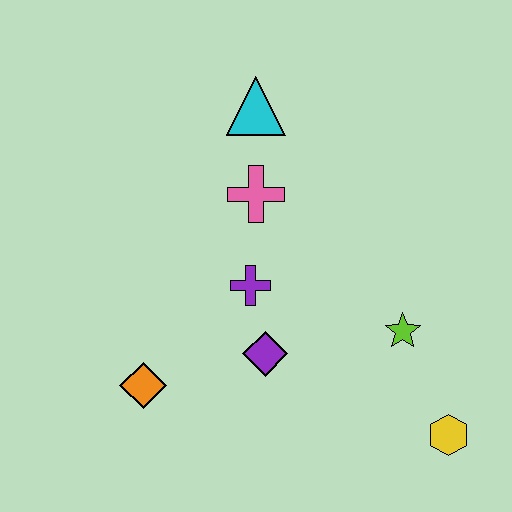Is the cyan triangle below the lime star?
No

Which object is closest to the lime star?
The yellow hexagon is closest to the lime star.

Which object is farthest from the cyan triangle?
The yellow hexagon is farthest from the cyan triangle.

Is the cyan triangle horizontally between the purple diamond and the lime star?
No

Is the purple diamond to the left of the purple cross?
No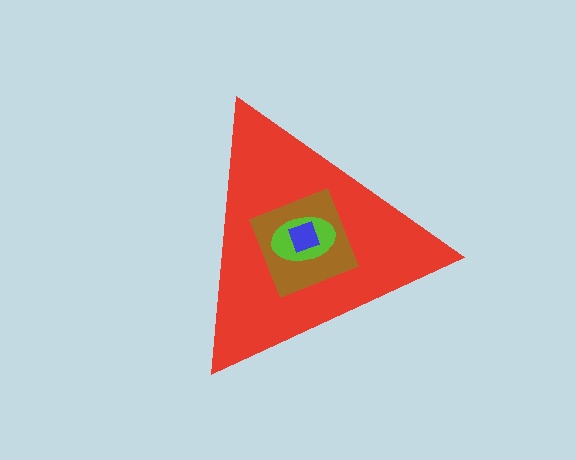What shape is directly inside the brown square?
The lime ellipse.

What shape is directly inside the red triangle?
The brown square.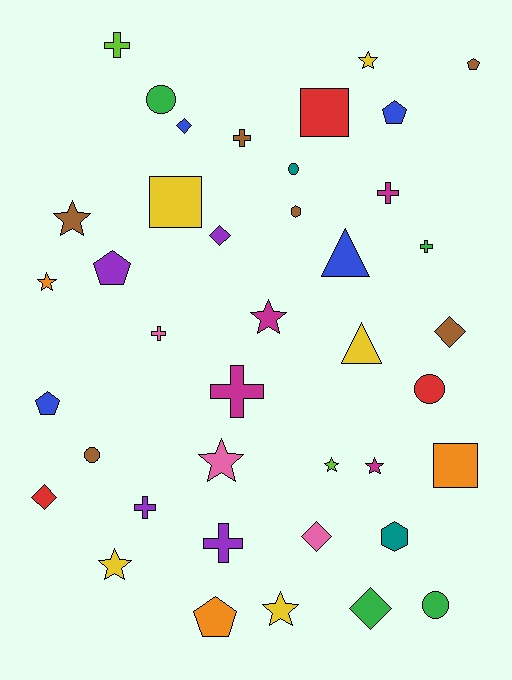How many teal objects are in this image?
There are 2 teal objects.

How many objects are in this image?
There are 40 objects.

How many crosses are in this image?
There are 8 crosses.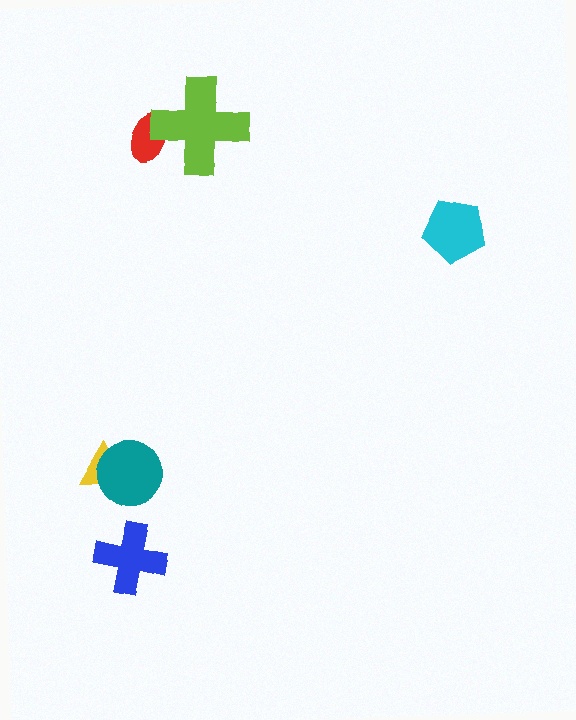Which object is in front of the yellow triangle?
The teal circle is in front of the yellow triangle.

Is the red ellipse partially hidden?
Yes, it is partially covered by another shape.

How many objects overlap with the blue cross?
0 objects overlap with the blue cross.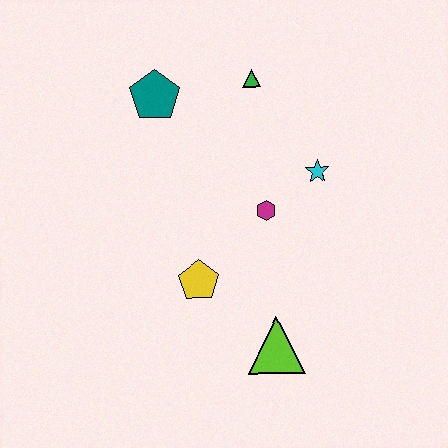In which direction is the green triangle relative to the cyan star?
The green triangle is above the cyan star.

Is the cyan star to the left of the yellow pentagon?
No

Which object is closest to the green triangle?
The teal pentagon is closest to the green triangle.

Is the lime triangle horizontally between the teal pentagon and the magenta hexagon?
No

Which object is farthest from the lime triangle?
The teal pentagon is farthest from the lime triangle.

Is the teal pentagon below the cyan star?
No